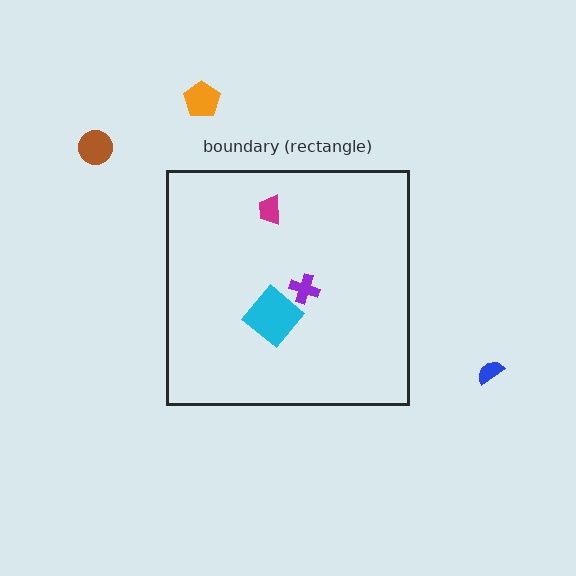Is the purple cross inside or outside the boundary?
Inside.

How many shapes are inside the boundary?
3 inside, 3 outside.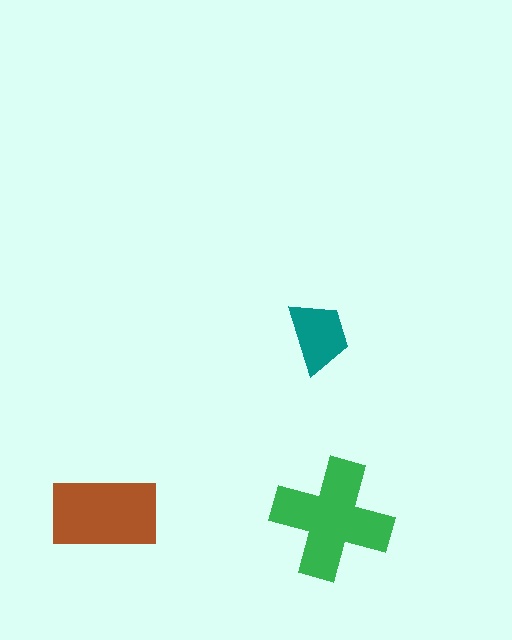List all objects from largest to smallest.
The green cross, the brown rectangle, the teal trapezoid.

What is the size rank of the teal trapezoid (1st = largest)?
3rd.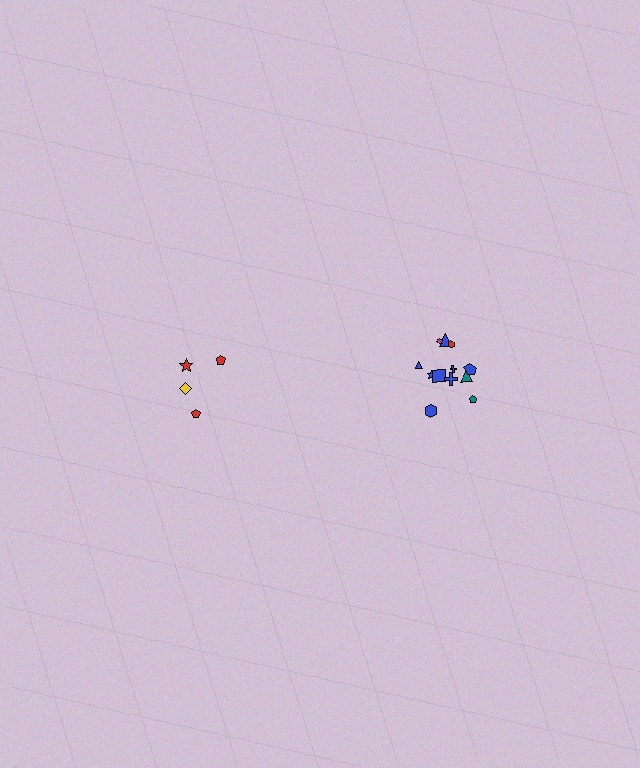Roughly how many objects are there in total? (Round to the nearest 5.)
Roughly 15 objects in total.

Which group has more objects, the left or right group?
The right group.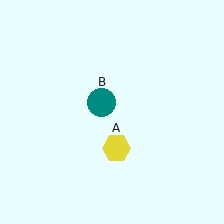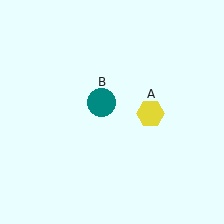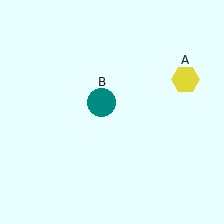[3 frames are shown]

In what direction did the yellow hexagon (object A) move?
The yellow hexagon (object A) moved up and to the right.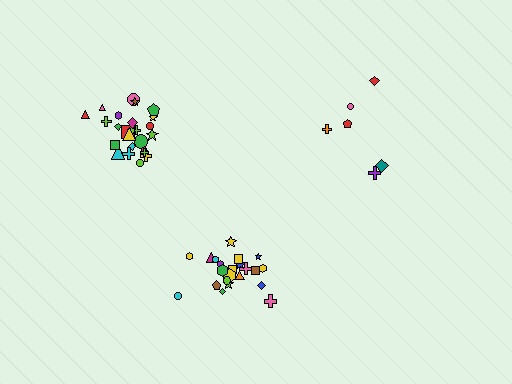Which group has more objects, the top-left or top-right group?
The top-left group.